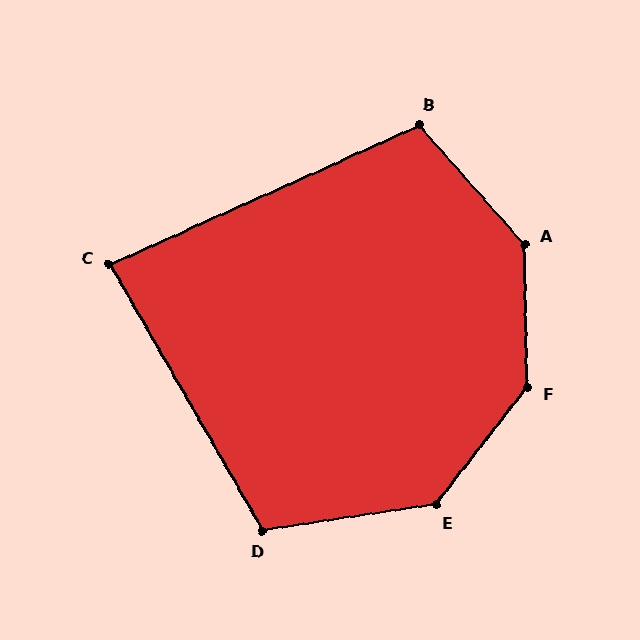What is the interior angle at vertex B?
Approximately 107 degrees (obtuse).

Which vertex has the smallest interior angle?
C, at approximately 84 degrees.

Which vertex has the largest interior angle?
F, at approximately 141 degrees.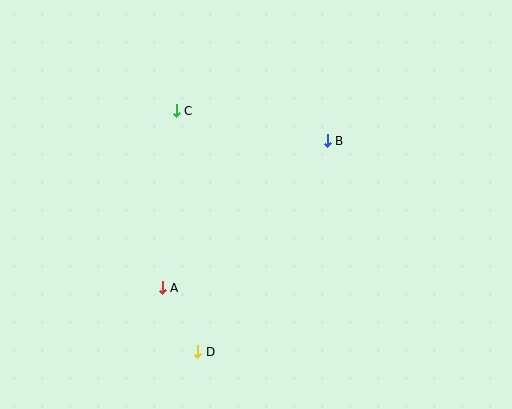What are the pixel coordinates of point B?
Point B is at (327, 141).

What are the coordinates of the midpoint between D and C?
The midpoint between D and C is at (187, 231).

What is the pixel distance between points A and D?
The distance between A and D is 73 pixels.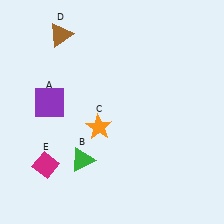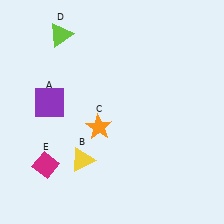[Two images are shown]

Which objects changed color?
B changed from green to yellow. D changed from brown to lime.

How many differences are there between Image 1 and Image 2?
There are 2 differences between the two images.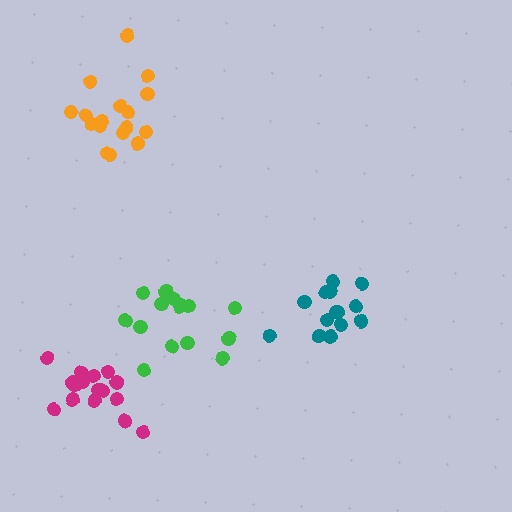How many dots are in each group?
Group 1: 15 dots, Group 2: 17 dots, Group 3: 14 dots, Group 4: 17 dots (63 total).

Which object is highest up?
The orange cluster is topmost.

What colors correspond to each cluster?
The clusters are colored: green, magenta, teal, orange.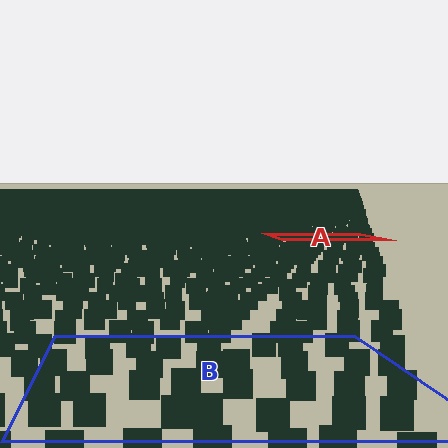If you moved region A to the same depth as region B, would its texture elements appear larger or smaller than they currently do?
They would appear larger. At a closer depth, the same texture elements are projected at a bigger on-screen size.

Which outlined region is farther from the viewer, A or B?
Region A is farther from the viewer — the texture elements inside it appear smaller and more densely packed.